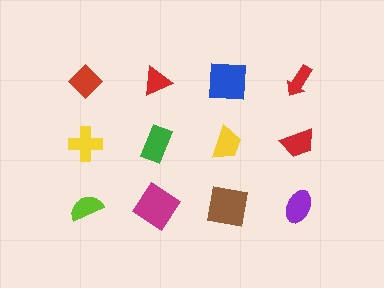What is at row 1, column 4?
A red arrow.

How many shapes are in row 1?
4 shapes.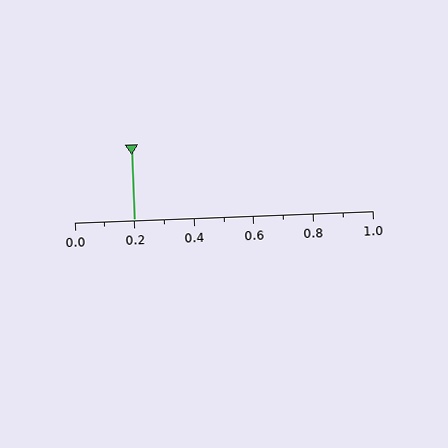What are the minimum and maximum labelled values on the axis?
The axis runs from 0.0 to 1.0.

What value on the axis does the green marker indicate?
The marker indicates approximately 0.2.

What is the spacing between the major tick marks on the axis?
The major ticks are spaced 0.2 apart.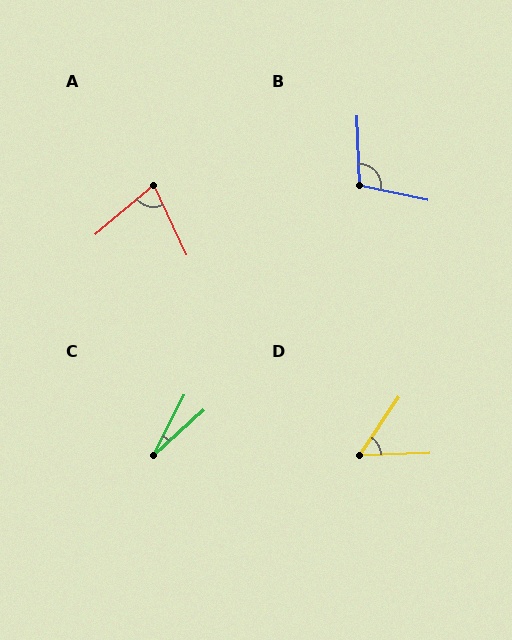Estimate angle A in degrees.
Approximately 75 degrees.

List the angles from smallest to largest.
C (21°), D (54°), A (75°), B (104°).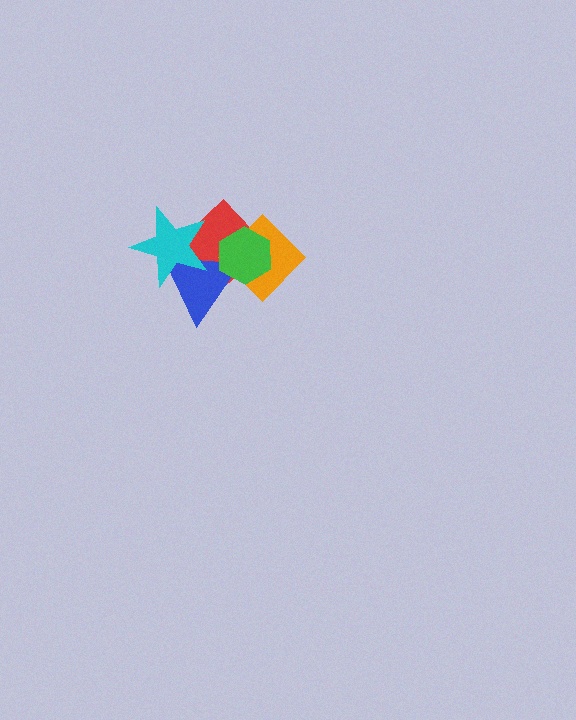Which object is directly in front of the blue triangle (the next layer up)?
The cyan star is directly in front of the blue triangle.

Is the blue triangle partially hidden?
Yes, it is partially covered by another shape.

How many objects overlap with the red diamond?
4 objects overlap with the red diamond.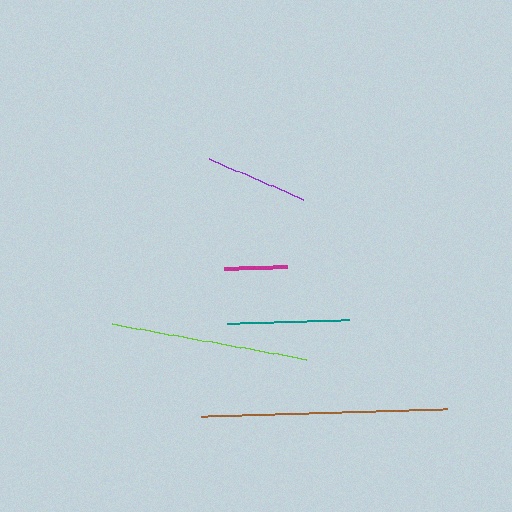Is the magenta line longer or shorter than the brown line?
The brown line is longer than the magenta line.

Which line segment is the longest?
The brown line is the longest at approximately 246 pixels.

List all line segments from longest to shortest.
From longest to shortest: brown, lime, teal, purple, magenta.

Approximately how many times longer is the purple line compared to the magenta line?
The purple line is approximately 1.6 times the length of the magenta line.